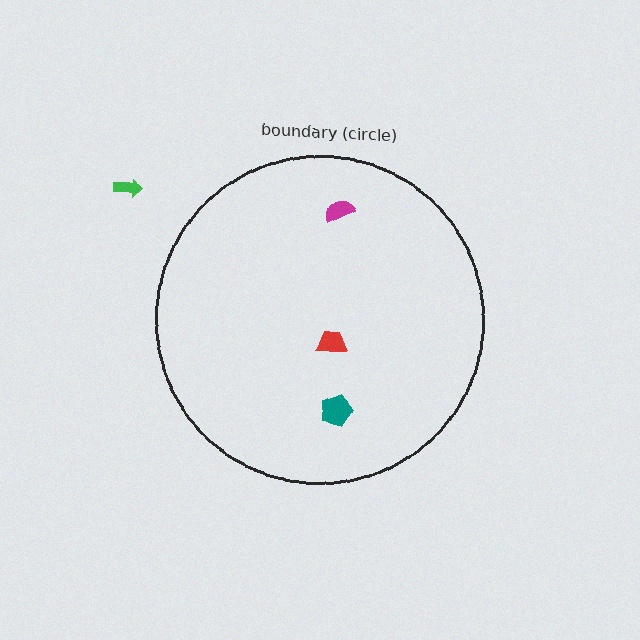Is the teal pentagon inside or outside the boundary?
Inside.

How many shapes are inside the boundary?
3 inside, 1 outside.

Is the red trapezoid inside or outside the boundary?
Inside.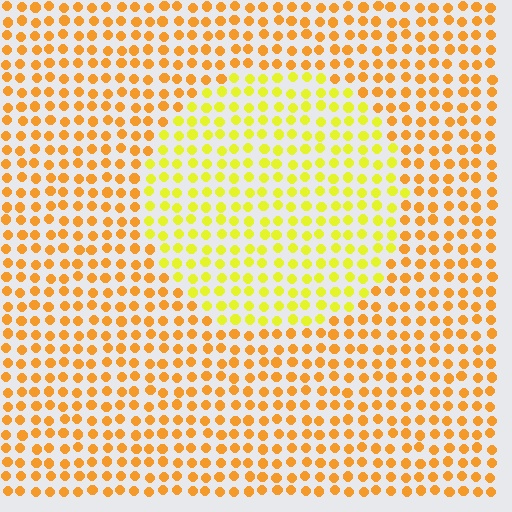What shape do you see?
I see a circle.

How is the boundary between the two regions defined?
The boundary is defined purely by a slight shift in hue (about 32 degrees). Spacing, size, and orientation are identical on both sides.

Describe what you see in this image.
The image is filled with small orange elements in a uniform arrangement. A circle-shaped region is visible where the elements are tinted to a slightly different hue, forming a subtle color boundary.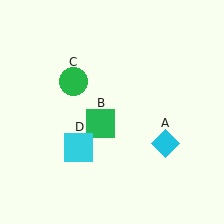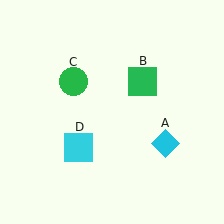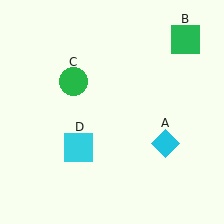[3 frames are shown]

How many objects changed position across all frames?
1 object changed position: green square (object B).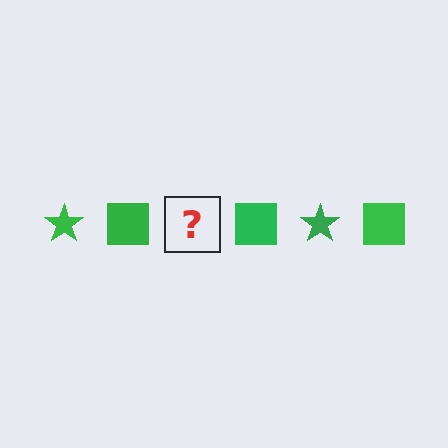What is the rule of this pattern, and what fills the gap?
The rule is that the pattern cycles through star, square shapes in green. The gap should be filled with a green star.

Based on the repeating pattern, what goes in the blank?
The blank should be a green star.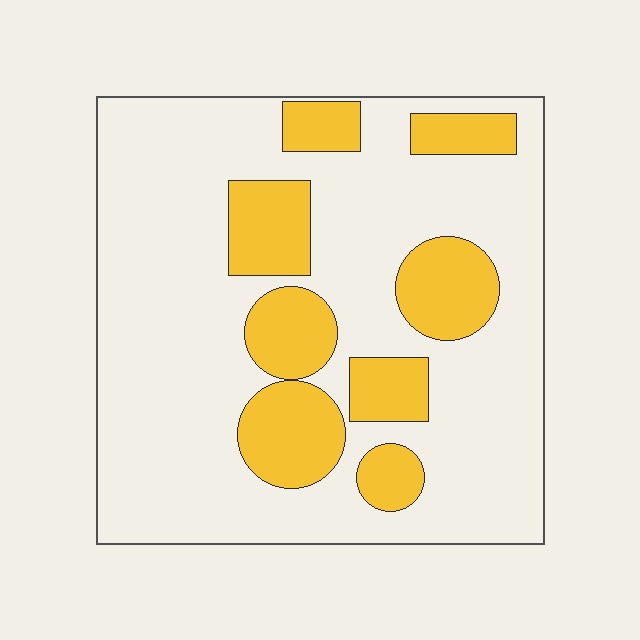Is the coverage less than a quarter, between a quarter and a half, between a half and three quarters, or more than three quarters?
Less than a quarter.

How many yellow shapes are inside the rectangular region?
8.